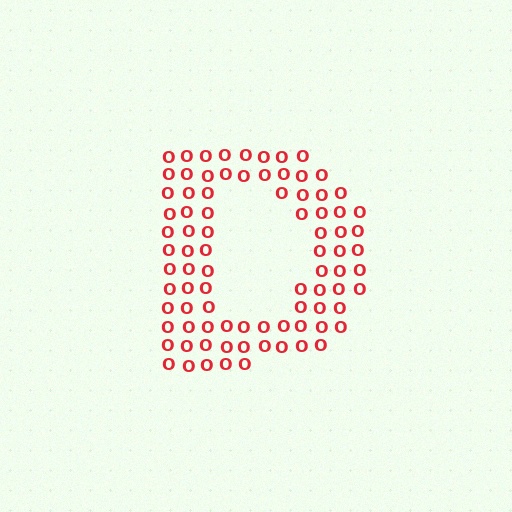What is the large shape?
The large shape is the letter D.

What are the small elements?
The small elements are letter O's.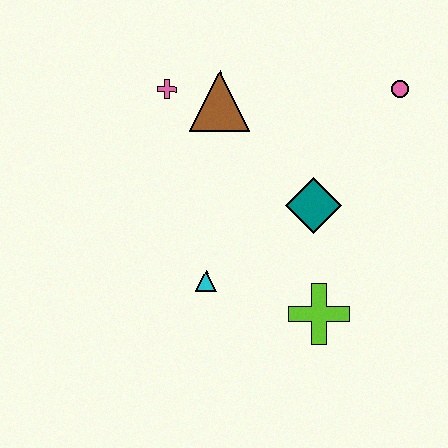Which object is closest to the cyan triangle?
The lime cross is closest to the cyan triangle.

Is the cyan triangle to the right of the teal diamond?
No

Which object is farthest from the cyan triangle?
The pink circle is farthest from the cyan triangle.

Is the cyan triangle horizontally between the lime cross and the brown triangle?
No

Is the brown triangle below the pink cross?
Yes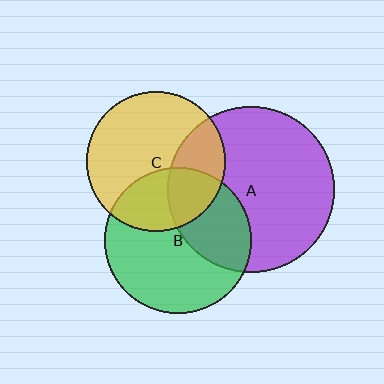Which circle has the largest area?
Circle A (purple).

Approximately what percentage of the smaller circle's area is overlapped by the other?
Approximately 30%.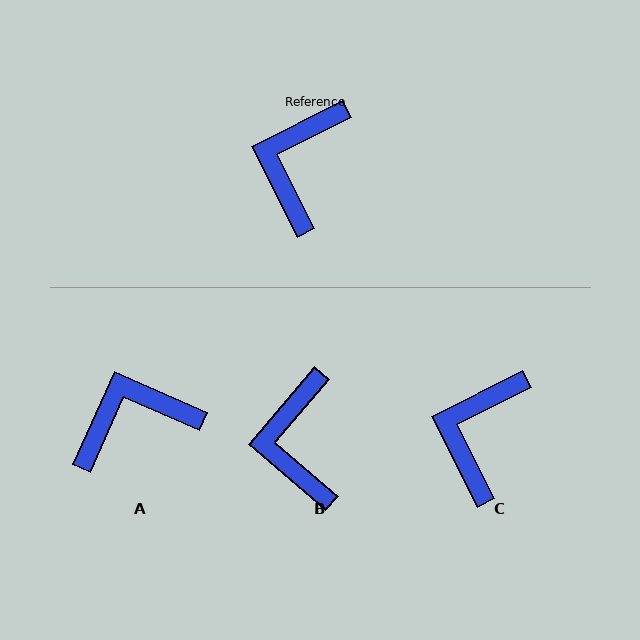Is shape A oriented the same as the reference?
No, it is off by about 51 degrees.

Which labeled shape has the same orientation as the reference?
C.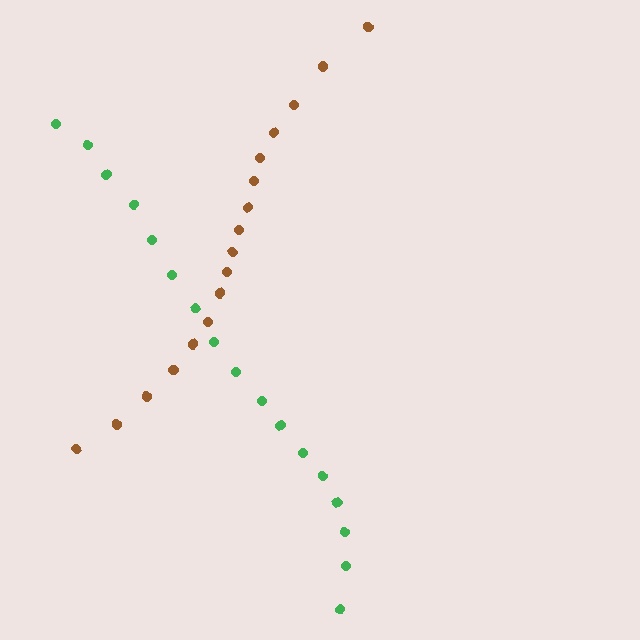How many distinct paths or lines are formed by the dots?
There are 2 distinct paths.